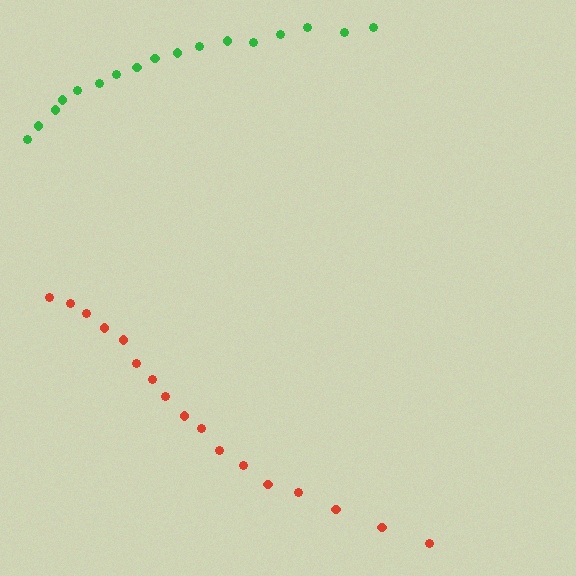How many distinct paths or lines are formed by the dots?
There are 2 distinct paths.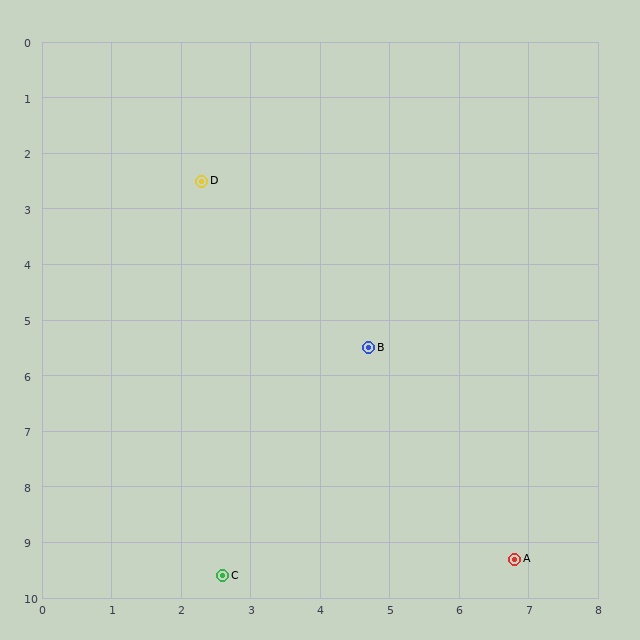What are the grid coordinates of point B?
Point B is at approximately (4.7, 5.5).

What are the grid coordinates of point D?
Point D is at approximately (2.3, 2.5).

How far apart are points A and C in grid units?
Points A and C are about 4.2 grid units apart.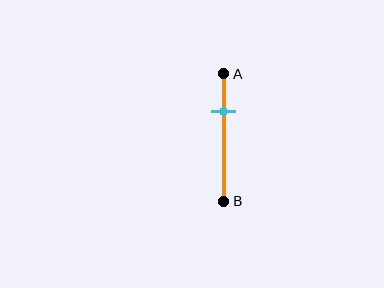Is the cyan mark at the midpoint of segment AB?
No, the mark is at about 30% from A, not at the 50% midpoint.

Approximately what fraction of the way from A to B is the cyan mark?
The cyan mark is approximately 30% of the way from A to B.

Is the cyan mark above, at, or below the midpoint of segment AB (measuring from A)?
The cyan mark is above the midpoint of segment AB.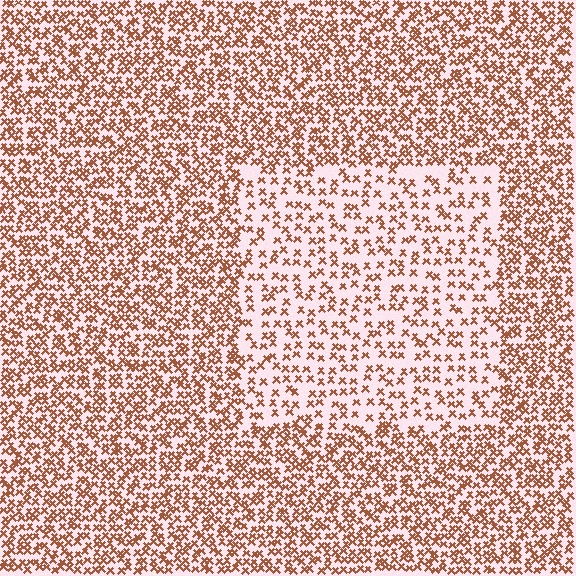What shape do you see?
I see a rectangle.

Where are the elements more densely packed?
The elements are more densely packed outside the rectangle boundary.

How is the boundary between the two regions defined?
The boundary is defined by a change in element density (approximately 2.0x ratio). All elements are the same color, size, and shape.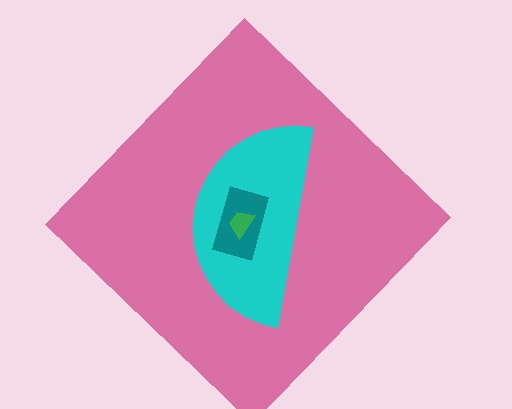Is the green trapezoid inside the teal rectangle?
Yes.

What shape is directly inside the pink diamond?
The cyan semicircle.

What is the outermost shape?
The pink diamond.